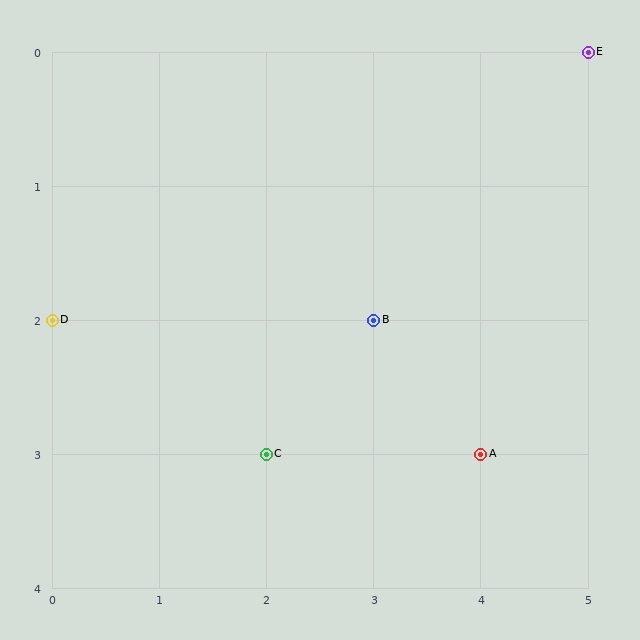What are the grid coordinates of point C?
Point C is at grid coordinates (2, 3).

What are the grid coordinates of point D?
Point D is at grid coordinates (0, 2).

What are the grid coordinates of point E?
Point E is at grid coordinates (5, 0).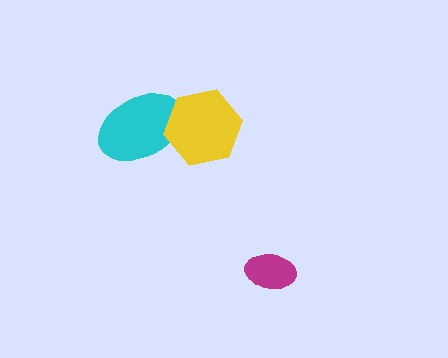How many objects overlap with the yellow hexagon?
1 object overlaps with the yellow hexagon.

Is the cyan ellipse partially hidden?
Yes, it is partially covered by another shape.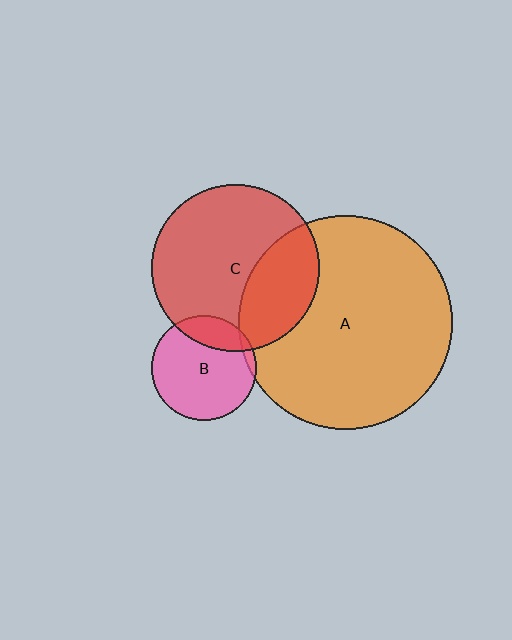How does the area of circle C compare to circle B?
Approximately 2.5 times.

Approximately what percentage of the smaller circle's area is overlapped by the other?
Approximately 30%.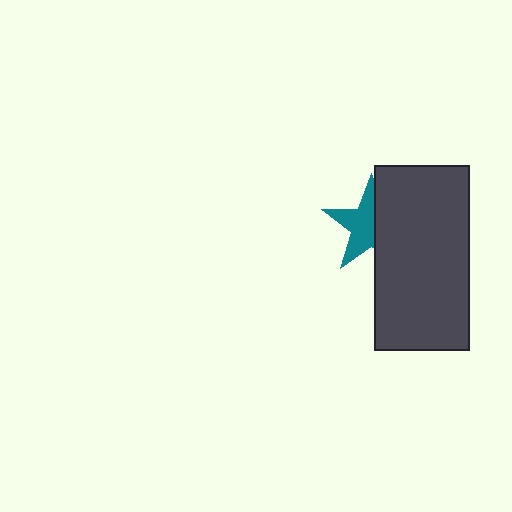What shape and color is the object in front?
The object in front is a dark gray rectangle.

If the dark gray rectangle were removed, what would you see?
You would see the complete teal star.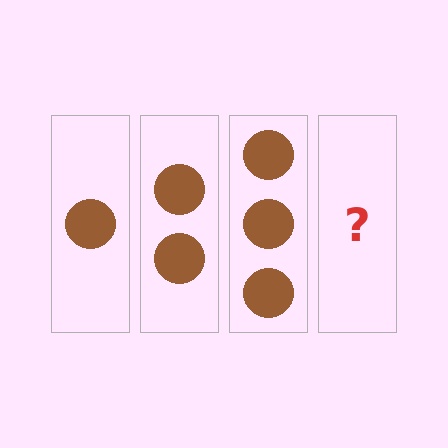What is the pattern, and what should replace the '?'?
The pattern is that each step adds one more circle. The '?' should be 4 circles.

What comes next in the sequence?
The next element should be 4 circles.